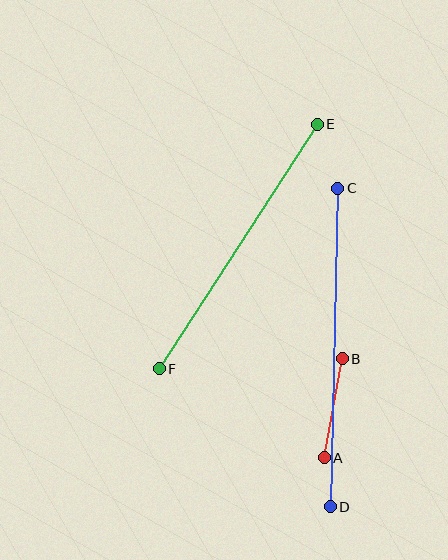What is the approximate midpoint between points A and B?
The midpoint is at approximately (333, 408) pixels.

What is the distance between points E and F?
The distance is approximately 291 pixels.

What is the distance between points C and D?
The distance is approximately 319 pixels.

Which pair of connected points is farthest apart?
Points C and D are farthest apart.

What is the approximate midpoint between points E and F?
The midpoint is at approximately (238, 246) pixels.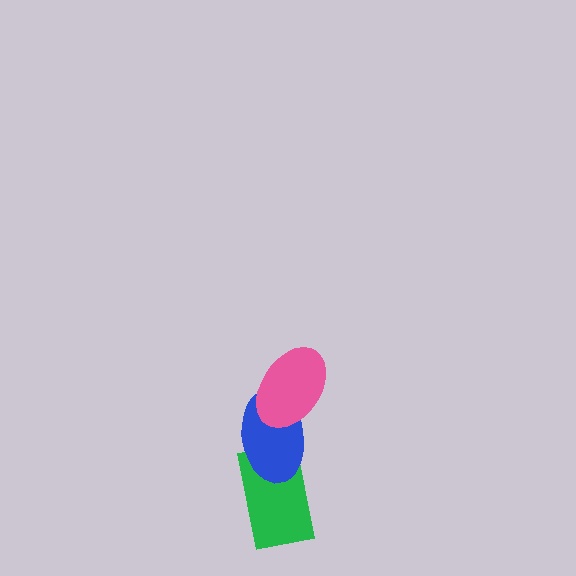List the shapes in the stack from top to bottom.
From top to bottom: the pink ellipse, the blue ellipse, the green rectangle.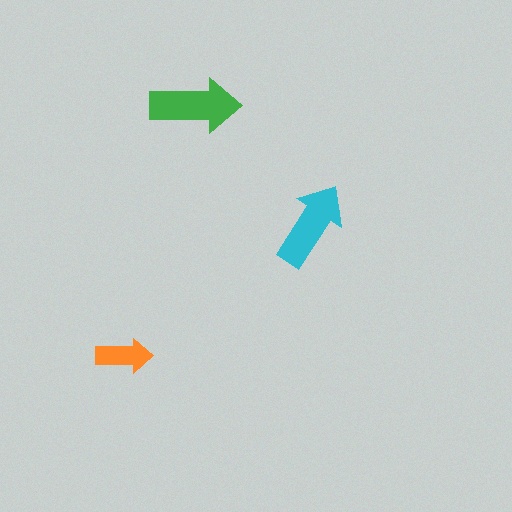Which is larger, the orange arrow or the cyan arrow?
The cyan one.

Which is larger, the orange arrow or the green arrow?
The green one.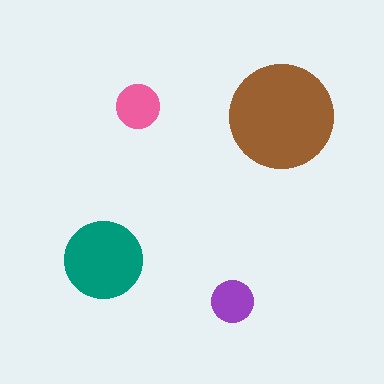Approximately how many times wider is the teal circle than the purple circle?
About 2 times wider.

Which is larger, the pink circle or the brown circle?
The brown one.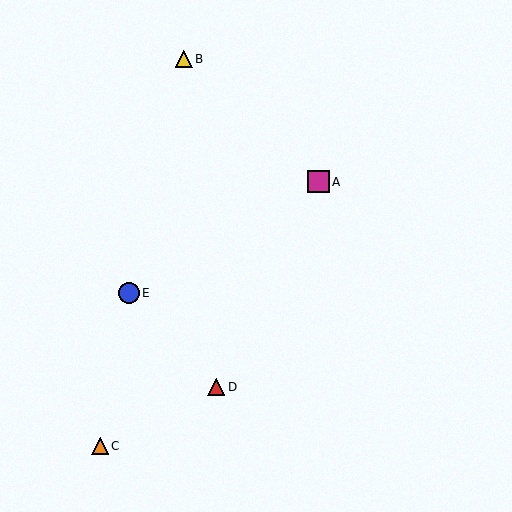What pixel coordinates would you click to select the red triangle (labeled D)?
Click at (216, 387) to select the red triangle D.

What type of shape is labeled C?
Shape C is an orange triangle.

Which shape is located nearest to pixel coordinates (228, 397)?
The red triangle (labeled D) at (216, 387) is nearest to that location.